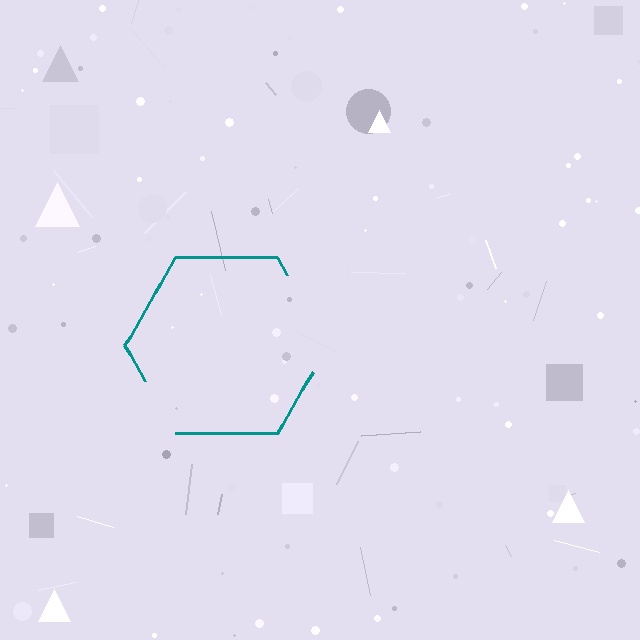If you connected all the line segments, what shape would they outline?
They would outline a hexagon.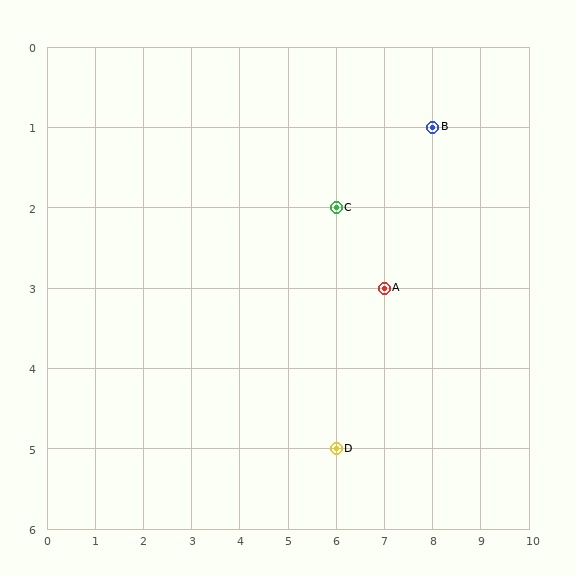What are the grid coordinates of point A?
Point A is at grid coordinates (7, 3).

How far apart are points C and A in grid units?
Points C and A are 1 column and 1 row apart (about 1.4 grid units diagonally).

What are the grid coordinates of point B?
Point B is at grid coordinates (8, 1).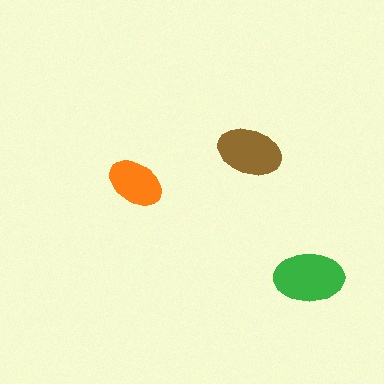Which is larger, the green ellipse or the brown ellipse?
The green one.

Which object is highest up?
The brown ellipse is topmost.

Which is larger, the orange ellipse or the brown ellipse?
The brown one.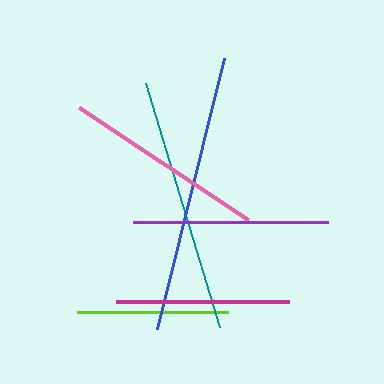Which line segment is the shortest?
The lime line is the shortest at approximately 151 pixels.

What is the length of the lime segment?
The lime segment is approximately 151 pixels long.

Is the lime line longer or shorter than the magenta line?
The magenta line is longer than the lime line.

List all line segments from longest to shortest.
From longest to shortest: blue, teal, pink, purple, magenta, lime.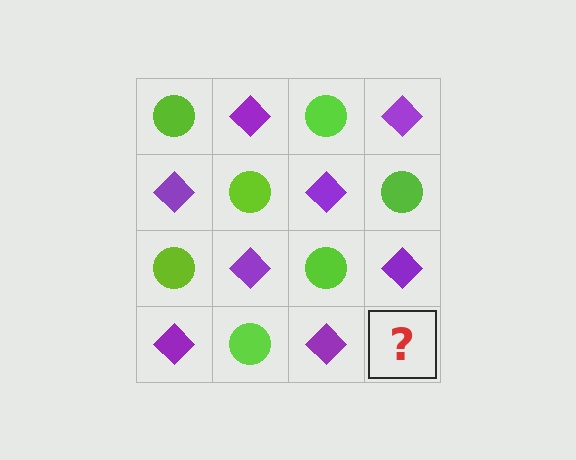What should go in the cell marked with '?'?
The missing cell should contain a lime circle.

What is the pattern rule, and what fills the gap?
The rule is that it alternates lime circle and purple diamond in a checkerboard pattern. The gap should be filled with a lime circle.